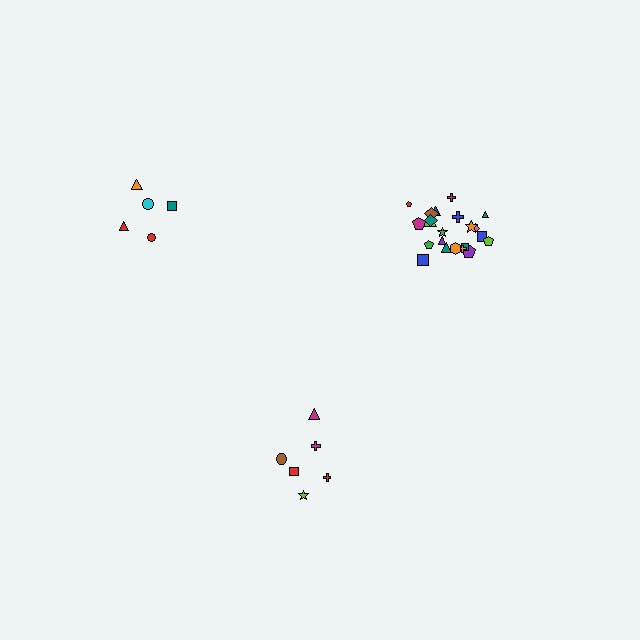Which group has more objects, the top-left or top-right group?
The top-right group.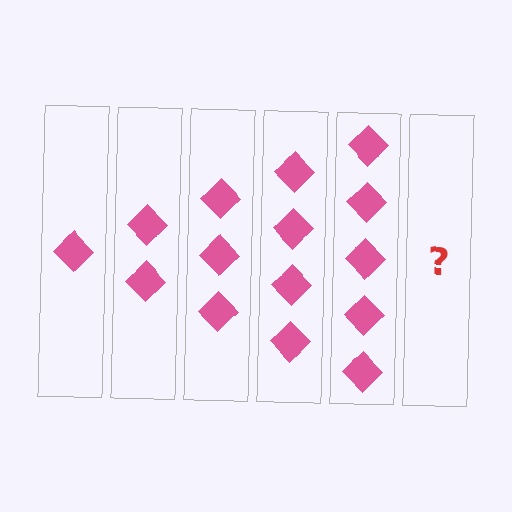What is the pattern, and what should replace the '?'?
The pattern is that each step adds one more diamond. The '?' should be 6 diamonds.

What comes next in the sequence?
The next element should be 6 diamonds.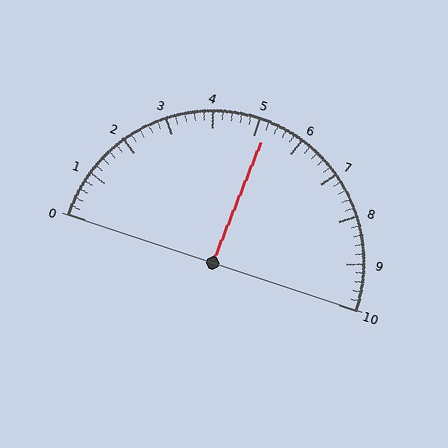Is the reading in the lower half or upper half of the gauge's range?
The reading is in the upper half of the range (0 to 10).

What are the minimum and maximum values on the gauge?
The gauge ranges from 0 to 10.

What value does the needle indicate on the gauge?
The needle indicates approximately 5.2.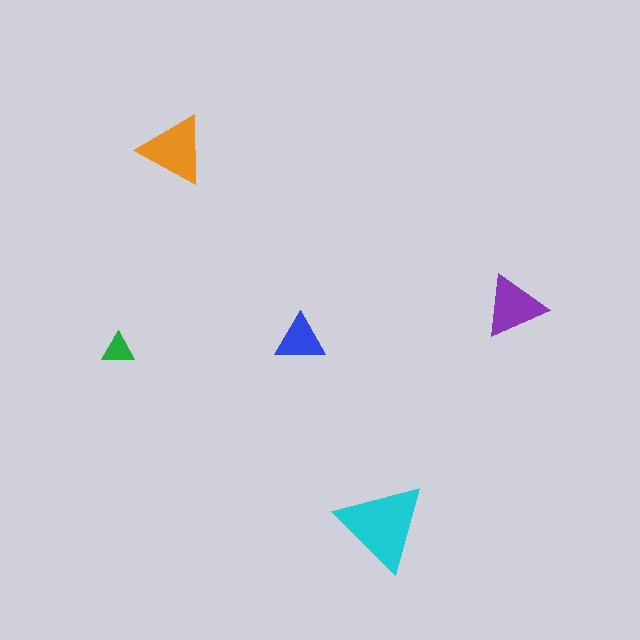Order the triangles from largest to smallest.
the cyan one, the orange one, the purple one, the blue one, the green one.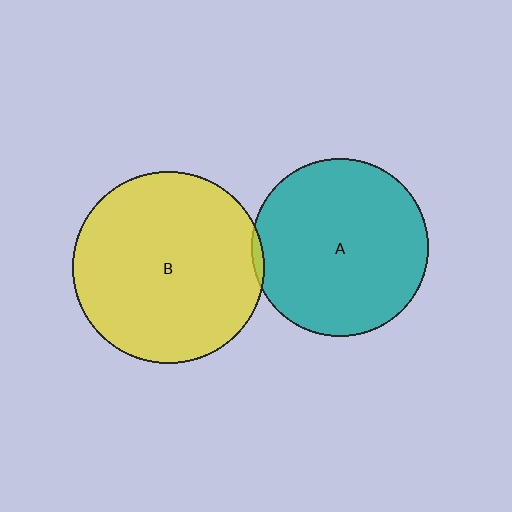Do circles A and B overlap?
Yes.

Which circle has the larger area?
Circle B (yellow).